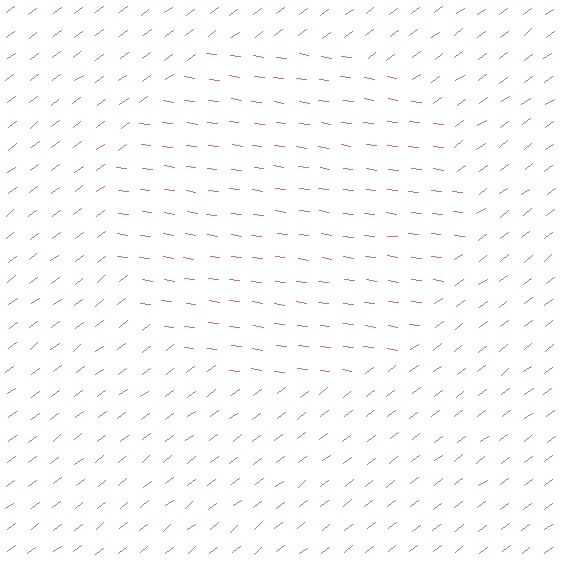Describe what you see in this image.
The image is filled with small pink line segments. A circle region in the image has lines oriented differently from the surrounding lines, creating a visible texture boundary.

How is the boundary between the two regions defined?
The boundary is defined purely by a change in line orientation (approximately 45 degrees difference). All lines are the same color and thickness.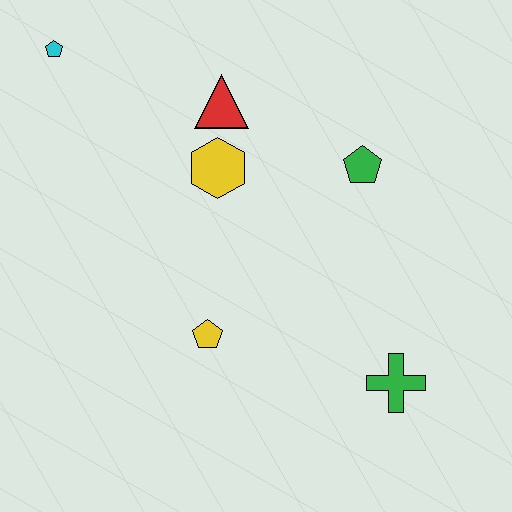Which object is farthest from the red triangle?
The green cross is farthest from the red triangle.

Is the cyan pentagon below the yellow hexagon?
No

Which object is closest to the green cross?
The yellow pentagon is closest to the green cross.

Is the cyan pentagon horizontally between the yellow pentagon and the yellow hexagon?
No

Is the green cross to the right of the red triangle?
Yes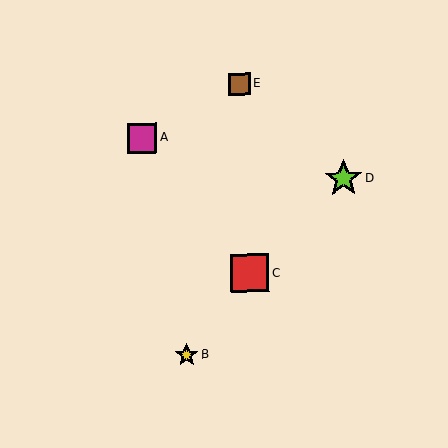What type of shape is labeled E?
Shape E is a brown square.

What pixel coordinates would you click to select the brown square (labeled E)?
Click at (240, 84) to select the brown square E.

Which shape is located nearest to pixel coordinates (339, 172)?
The lime star (labeled D) at (343, 178) is nearest to that location.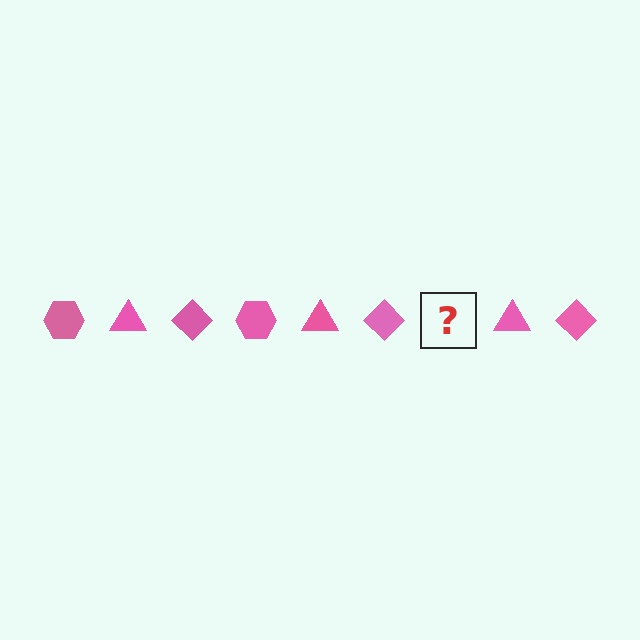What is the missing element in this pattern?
The missing element is a pink hexagon.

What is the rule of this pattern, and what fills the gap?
The rule is that the pattern cycles through hexagon, triangle, diamond shapes in pink. The gap should be filled with a pink hexagon.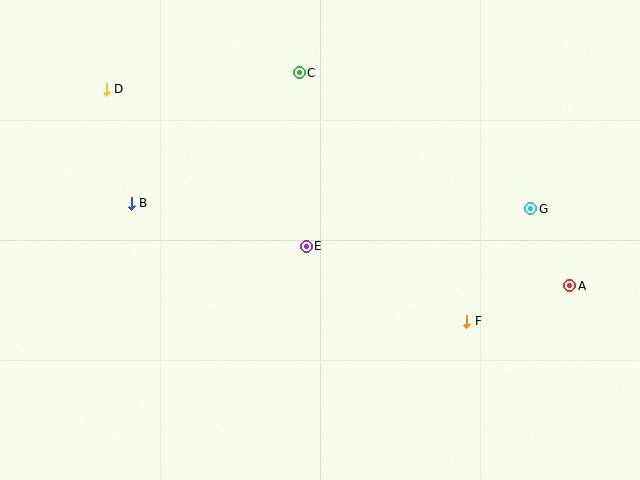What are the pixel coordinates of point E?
Point E is at (306, 246).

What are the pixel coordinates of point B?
Point B is at (131, 203).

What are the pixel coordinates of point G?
Point G is at (531, 209).